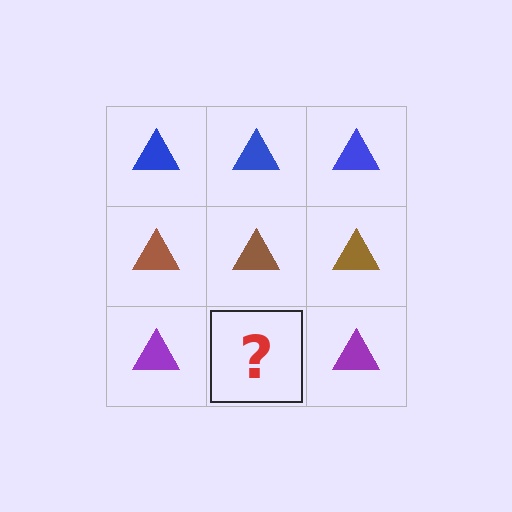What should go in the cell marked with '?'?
The missing cell should contain a purple triangle.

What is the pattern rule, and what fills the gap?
The rule is that each row has a consistent color. The gap should be filled with a purple triangle.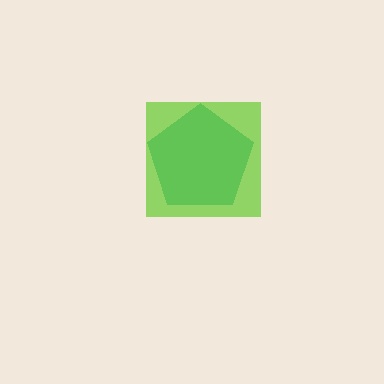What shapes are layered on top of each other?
The layered shapes are: a teal pentagon, a lime square.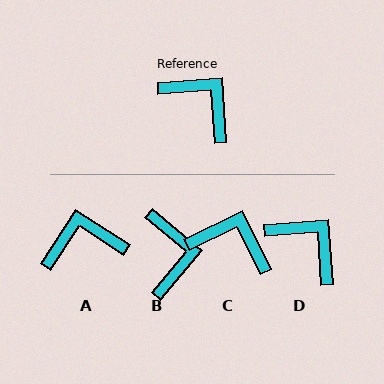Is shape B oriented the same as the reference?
No, it is off by about 44 degrees.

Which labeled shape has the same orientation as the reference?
D.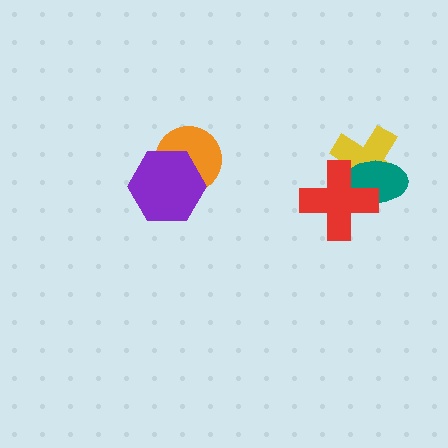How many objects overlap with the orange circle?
1 object overlaps with the orange circle.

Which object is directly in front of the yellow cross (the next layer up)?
The teal ellipse is directly in front of the yellow cross.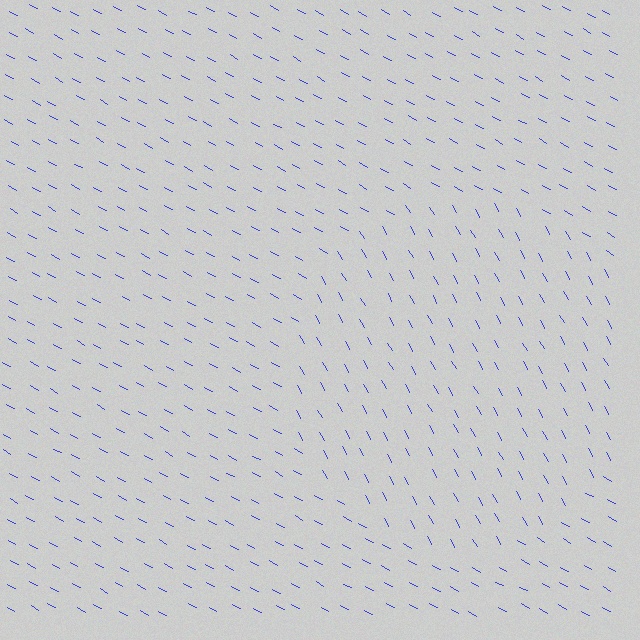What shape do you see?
I see a circle.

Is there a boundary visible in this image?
Yes, there is a texture boundary formed by a change in line orientation.